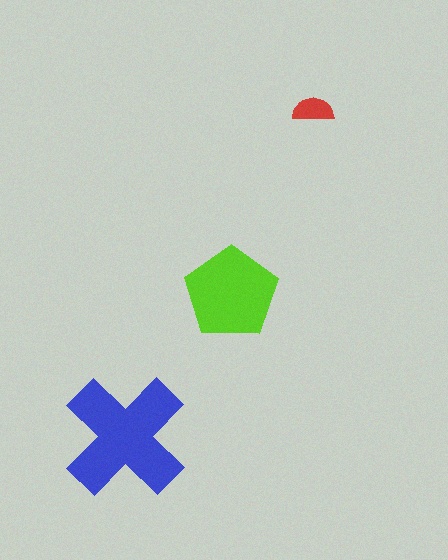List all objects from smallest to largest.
The red semicircle, the lime pentagon, the blue cross.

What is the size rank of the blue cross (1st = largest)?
1st.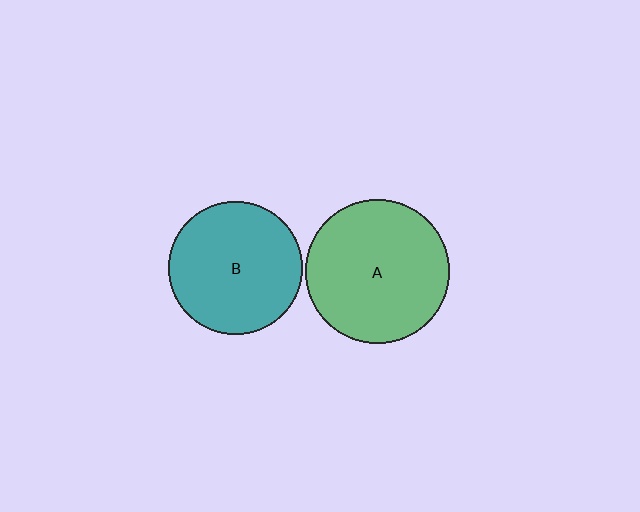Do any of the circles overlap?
No, none of the circles overlap.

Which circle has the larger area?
Circle A (green).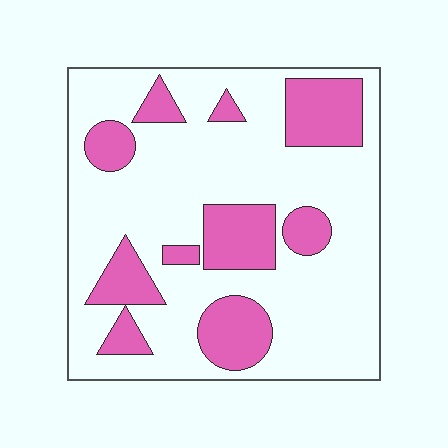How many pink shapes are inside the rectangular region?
10.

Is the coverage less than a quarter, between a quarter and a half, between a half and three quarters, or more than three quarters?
Between a quarter and a half.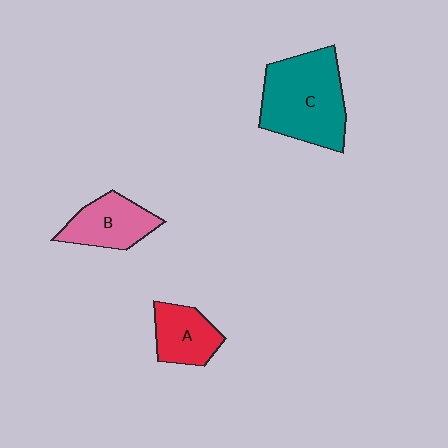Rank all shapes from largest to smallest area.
From largest to smallest: C (teal), B (pink), A (red).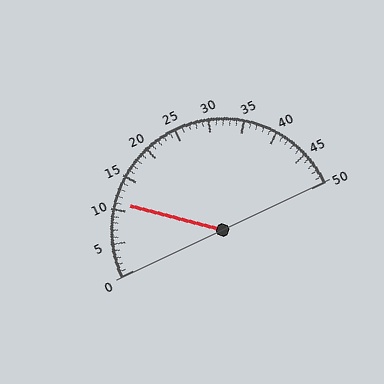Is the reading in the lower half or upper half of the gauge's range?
The reading is in the lower half of the range (0 to 50).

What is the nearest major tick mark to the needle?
The nearest major tick mark is 10.